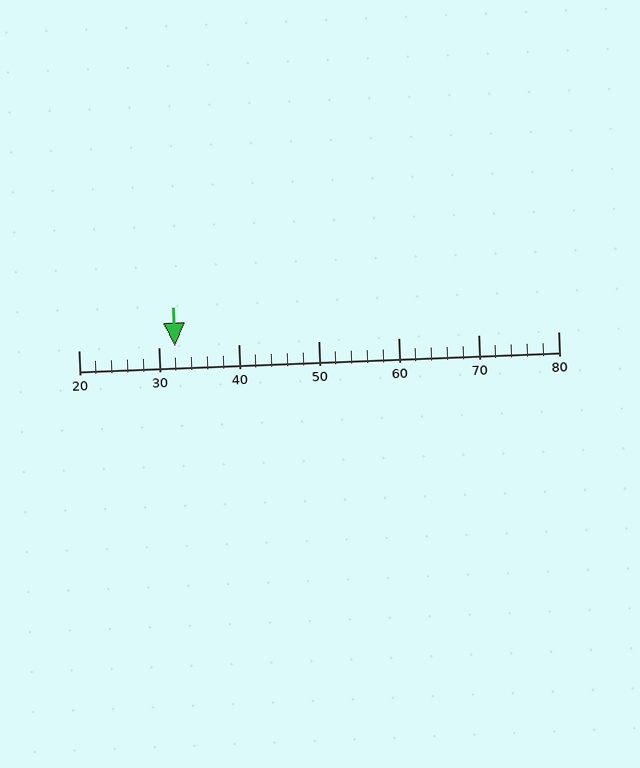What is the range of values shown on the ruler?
The ruler shows values from 20 to 80.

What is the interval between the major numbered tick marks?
The major tick marks are spaced 10 units apart.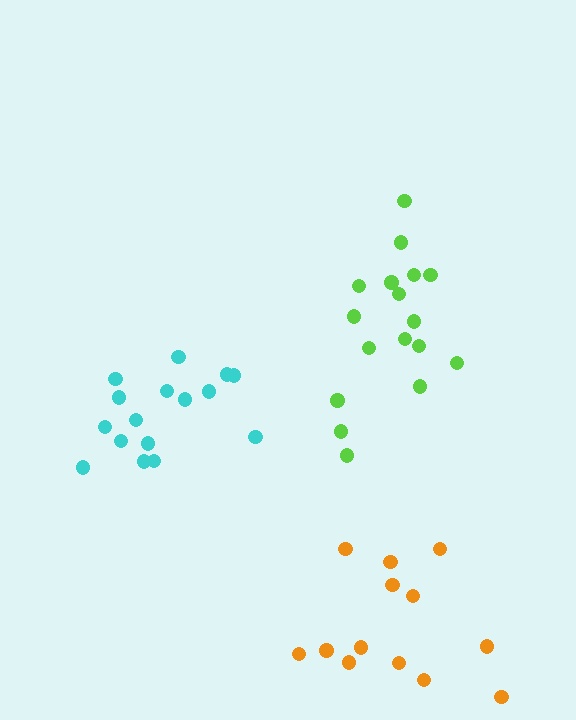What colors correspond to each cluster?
The clusters are colored: orange, lime, cyan.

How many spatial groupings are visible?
There are 3 spatial groupings.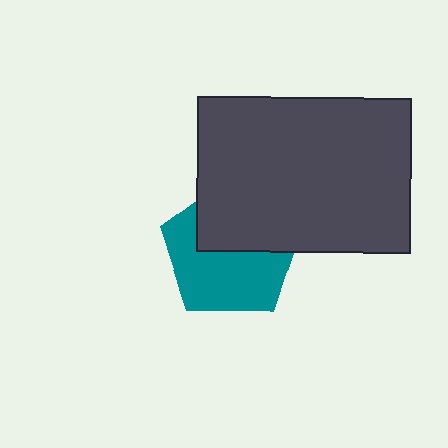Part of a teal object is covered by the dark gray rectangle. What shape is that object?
It is a pentagon.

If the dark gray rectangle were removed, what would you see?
You would see the complete teal pentagon.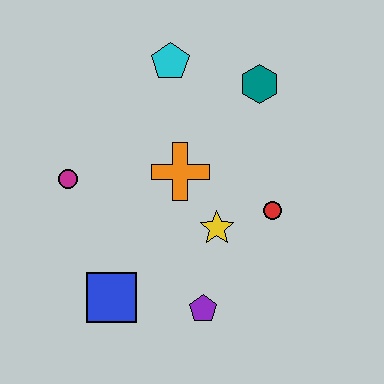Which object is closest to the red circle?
The yellow star is closest to the red circle.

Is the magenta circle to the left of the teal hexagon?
Yes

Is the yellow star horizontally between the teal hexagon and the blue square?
Yes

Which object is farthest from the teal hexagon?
The blue square is farthest from the teal hexagon.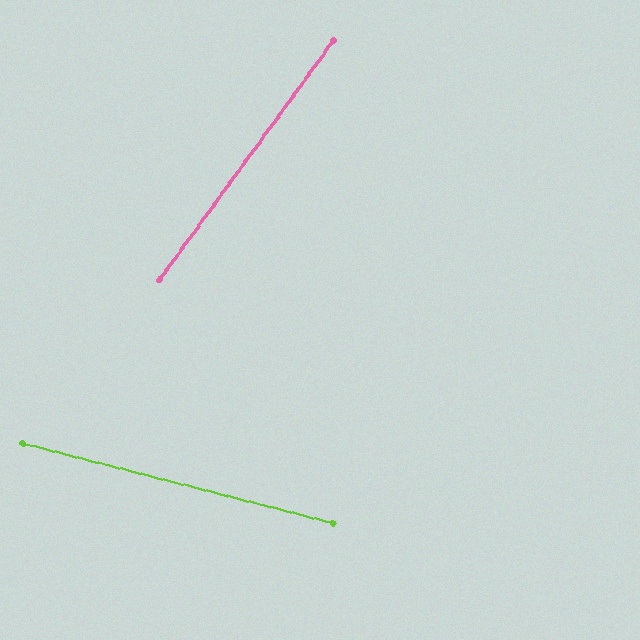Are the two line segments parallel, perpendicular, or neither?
Neither parallel nor perpendicular — they differ by about 68°.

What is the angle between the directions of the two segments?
Approximately 68 degrees.